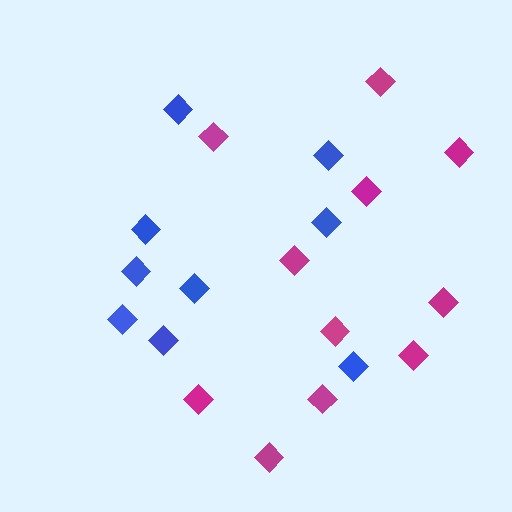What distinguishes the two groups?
There are 2 groups: one group of magenta diamonds (11) and one group of blue diamonds (9).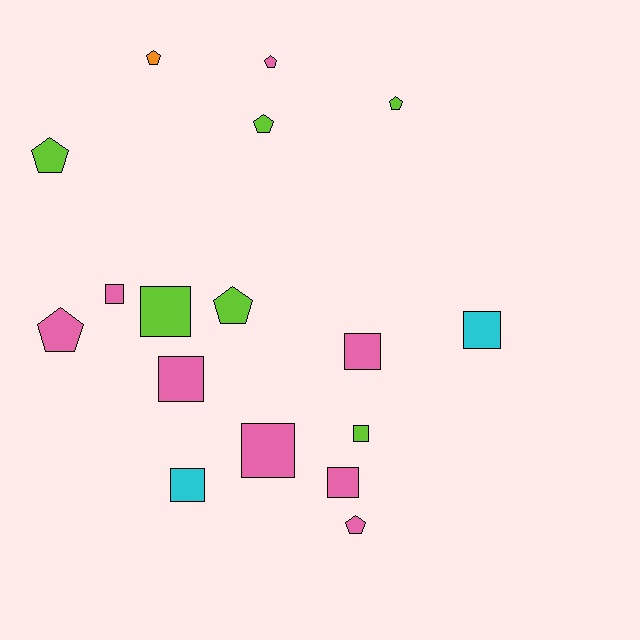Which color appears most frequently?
Pink, with 8 objects.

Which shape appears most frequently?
Square, with 9 objects.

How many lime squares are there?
There are 2 lime squares.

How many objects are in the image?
There are 17 objects.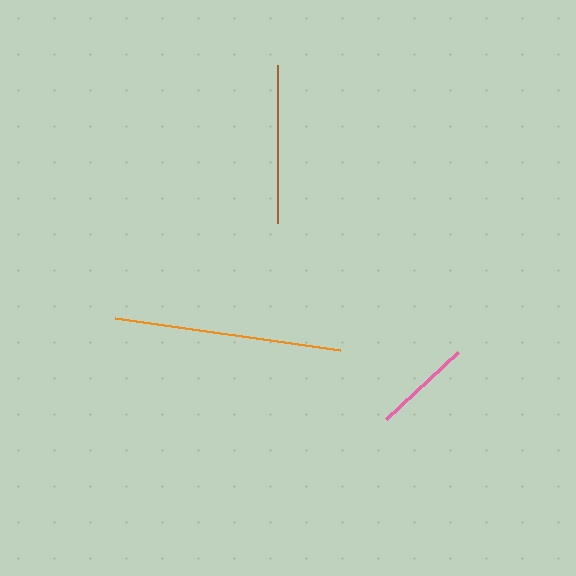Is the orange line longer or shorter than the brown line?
The orange line is longer than the brown line.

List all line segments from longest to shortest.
From longest to shortest: orange, brown, pink.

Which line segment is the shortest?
The pink line is the shortest at approximately 98 pixels.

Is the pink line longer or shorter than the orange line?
The orange line is longer than the pink line.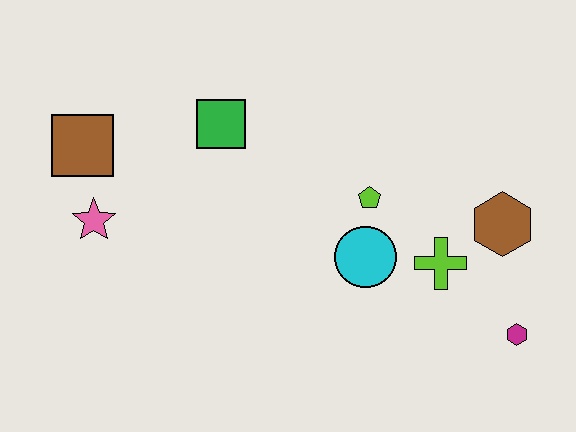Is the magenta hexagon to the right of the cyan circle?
Yes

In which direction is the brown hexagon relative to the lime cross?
The brown hexagon is to the right of the lime cross.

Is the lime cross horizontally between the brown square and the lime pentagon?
No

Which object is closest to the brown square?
The pink star is closest to the brown square.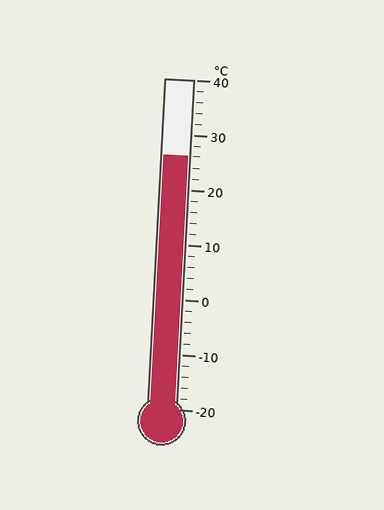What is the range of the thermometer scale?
The thermometer scale ranges from -20°C to 40°C.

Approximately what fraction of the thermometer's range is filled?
The thermometer is filled to approximately 75% of its range.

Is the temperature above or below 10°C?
The temperature is above 10°C.